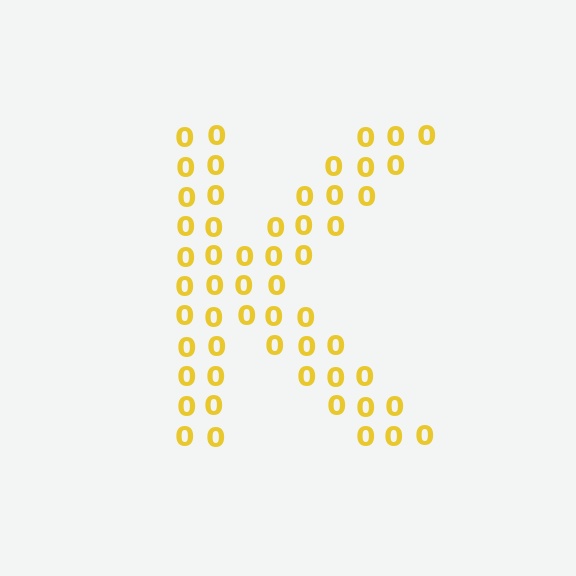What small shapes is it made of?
It is made of small digit 0's.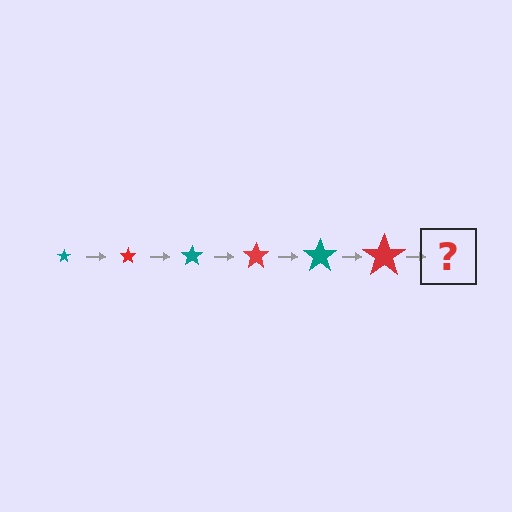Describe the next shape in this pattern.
It should be a teal star, larger than the previous one.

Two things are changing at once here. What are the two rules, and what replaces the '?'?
The two rules are that the star grows larger each step and the color cycles through teal and red. The '?' should be a teal star, larger than the previous one.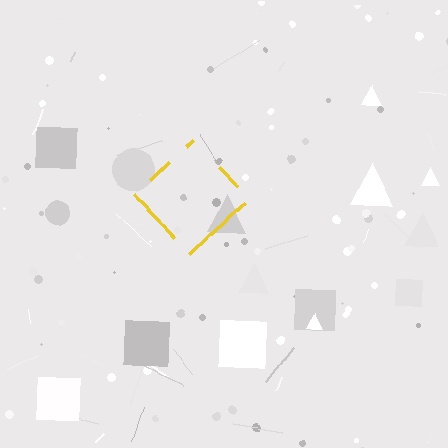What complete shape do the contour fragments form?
The contour fragments form a diamond.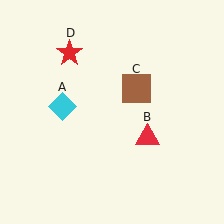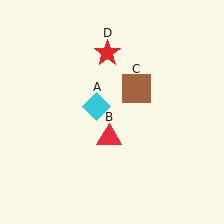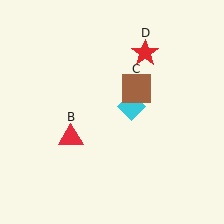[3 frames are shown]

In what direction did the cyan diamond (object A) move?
The cyan diamond (object A) moved right.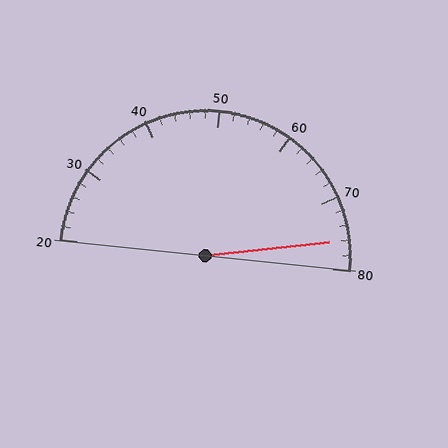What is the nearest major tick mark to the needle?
The nearest major tick mark is 80.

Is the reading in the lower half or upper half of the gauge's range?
The reading is in the upper half of the range (20 to 80).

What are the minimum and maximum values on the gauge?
The gauge ranges from 20 to 80.